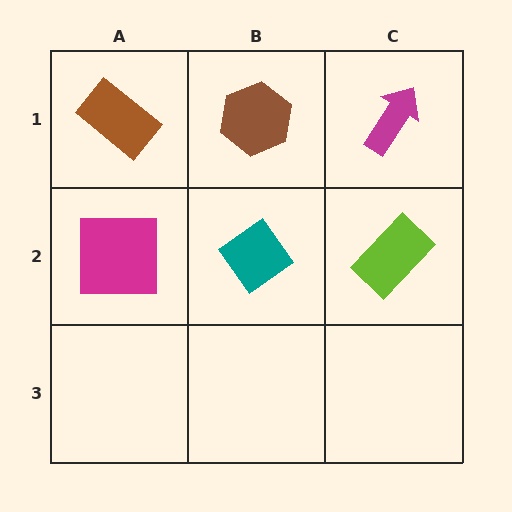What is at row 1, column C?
A magenta arrow.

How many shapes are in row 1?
3 shapes.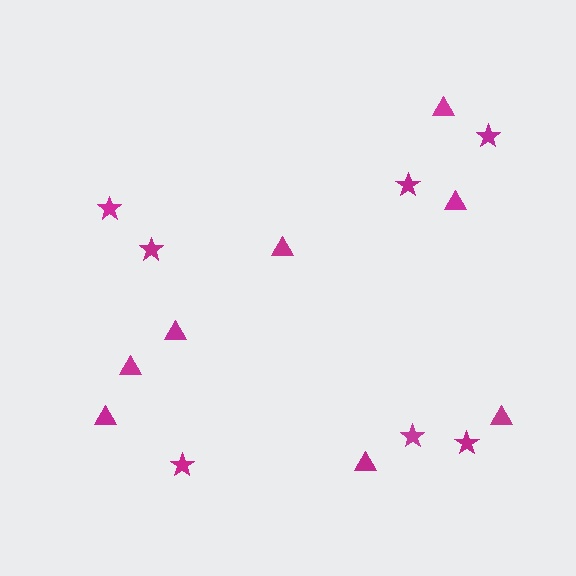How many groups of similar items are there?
There are 2 groups: one group of triangles (8) and one group of stars (7).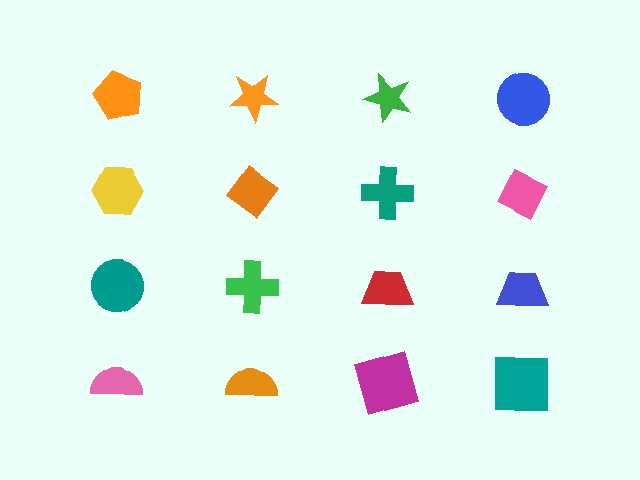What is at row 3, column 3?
A red trapezoid.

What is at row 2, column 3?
A teal cross.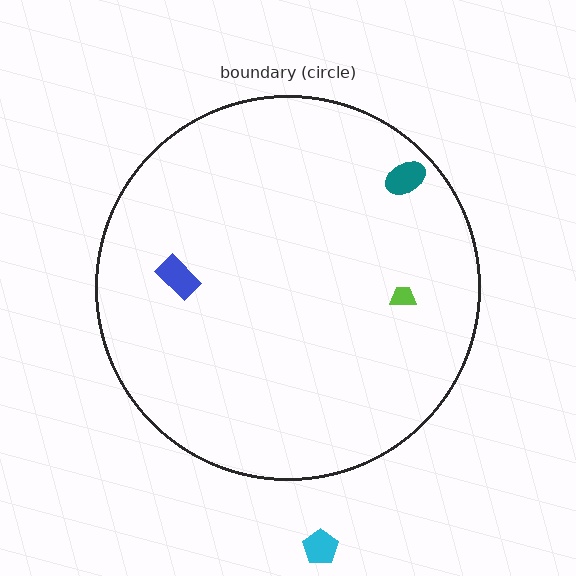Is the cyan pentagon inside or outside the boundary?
Outside.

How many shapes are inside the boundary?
3 inside, 1 outside.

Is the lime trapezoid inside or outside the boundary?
Inside.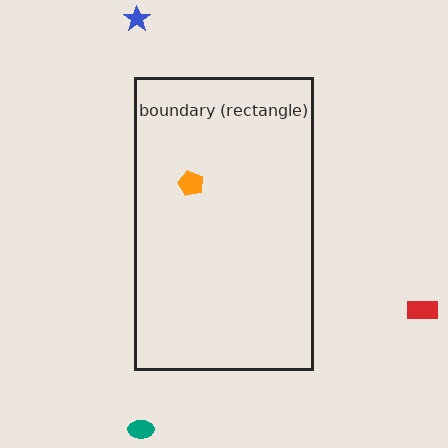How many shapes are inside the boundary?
1 inside, 3 outside.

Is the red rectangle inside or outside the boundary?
Outside.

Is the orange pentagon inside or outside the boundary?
Inside.